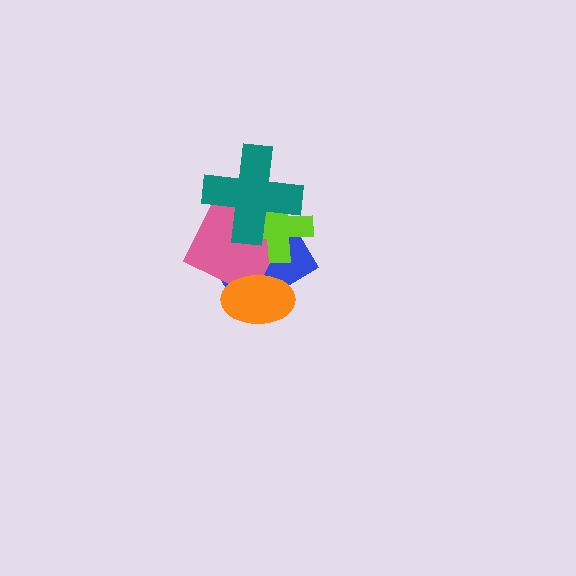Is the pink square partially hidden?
Yes, it is partially covered by another shape.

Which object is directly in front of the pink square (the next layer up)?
The lime cross is directly in front of the pink square.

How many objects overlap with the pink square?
4 objects overlap with the pink square.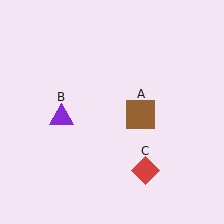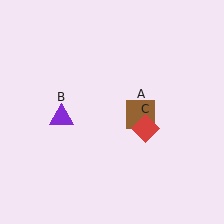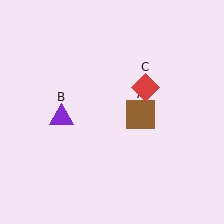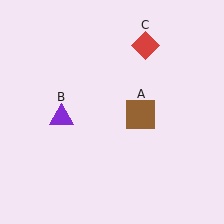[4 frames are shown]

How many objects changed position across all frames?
1 object changed position: red diamond (object C).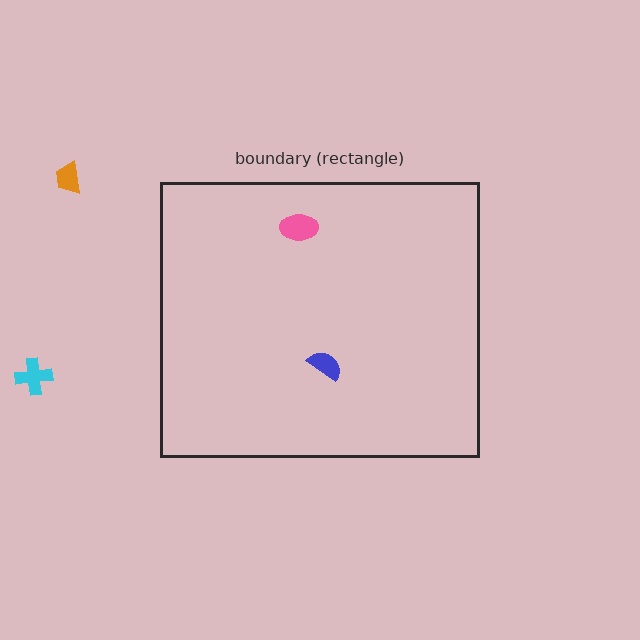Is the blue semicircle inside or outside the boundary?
Inside.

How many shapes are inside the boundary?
2 inside, 2 outside.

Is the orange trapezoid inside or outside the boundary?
Outside.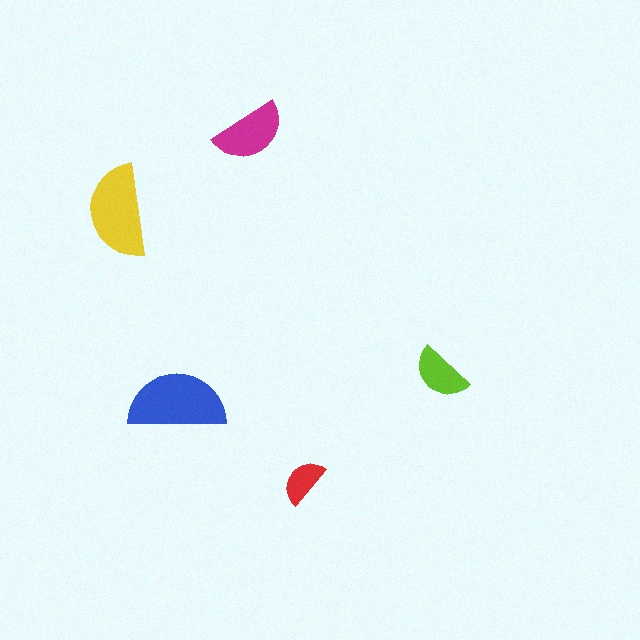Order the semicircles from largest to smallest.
the blue one, the yellow one, the magenta one, the lime one, the red one.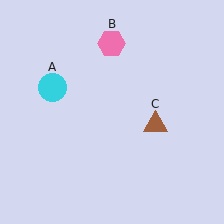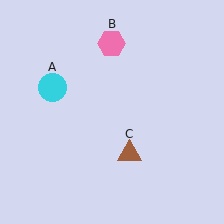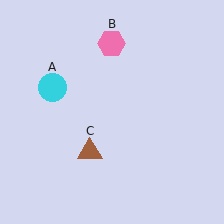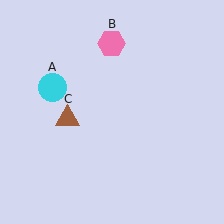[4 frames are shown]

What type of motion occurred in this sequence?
The brown triangle (object C) rotated clockwise around the center of the scene.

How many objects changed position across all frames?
1 object changed position: brown triangle (object C).